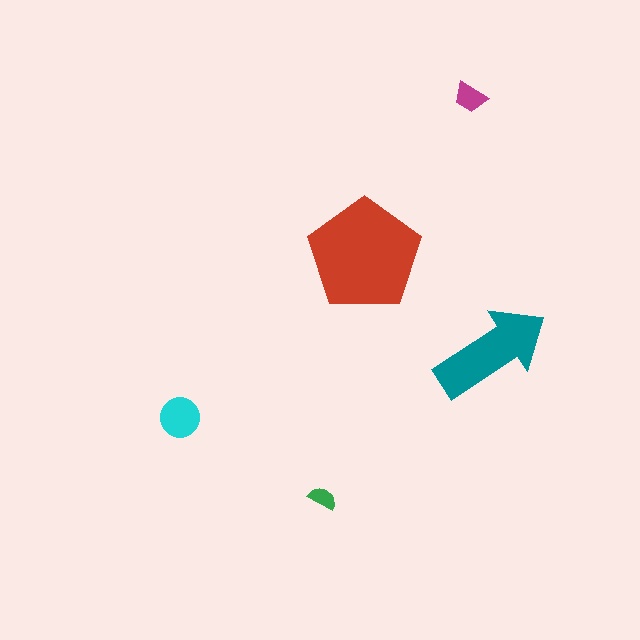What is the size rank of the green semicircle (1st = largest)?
5th.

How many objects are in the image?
There are 5 objects in the image.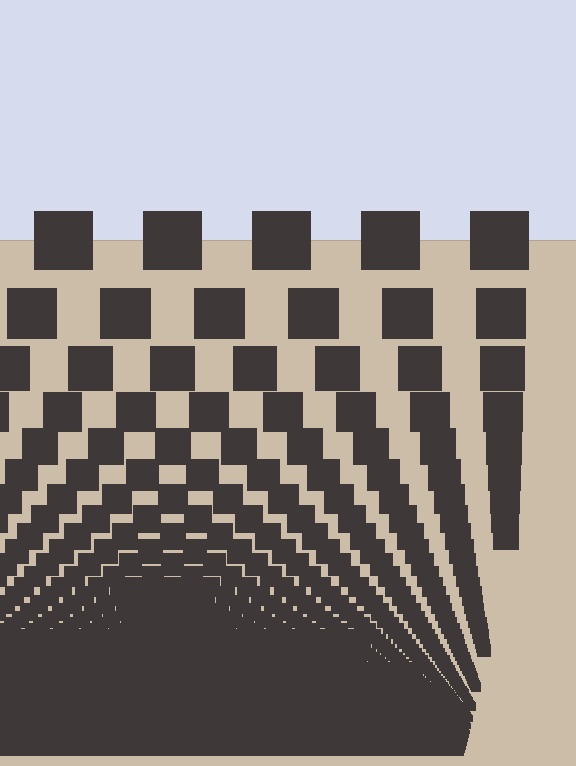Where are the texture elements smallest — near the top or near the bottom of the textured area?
Near the bottom.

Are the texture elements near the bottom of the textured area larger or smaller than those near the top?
Smaller. The gradient is inverted — elements near the bottom are smaller and denser.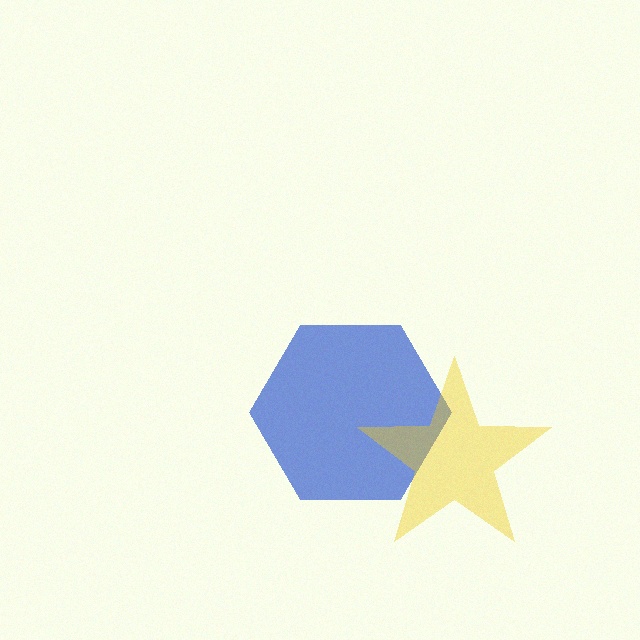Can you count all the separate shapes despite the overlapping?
Yes, there are 2 separate shapes.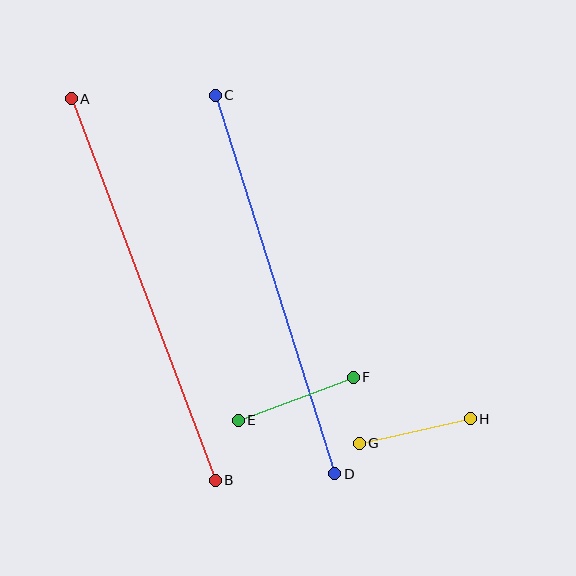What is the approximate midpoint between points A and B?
The midpoint is at approximately (143, 290) pixels.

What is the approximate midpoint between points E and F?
The midpoint is at approximately (296, 399) pixels.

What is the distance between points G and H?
The distance is approximately 114 pixels.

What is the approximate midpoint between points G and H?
The midpoint is at approximately (415, 431) pixels.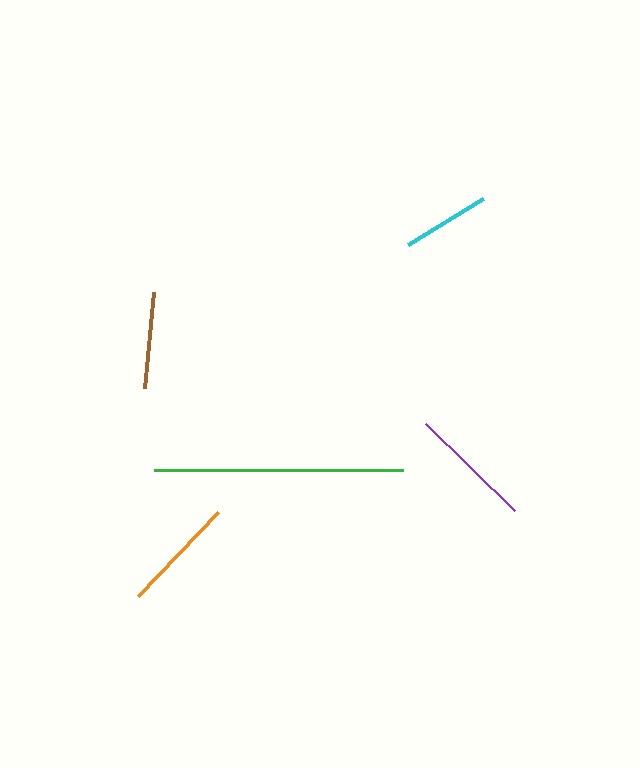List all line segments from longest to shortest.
From longest to shortest: green, purple, orange, brown, cyan.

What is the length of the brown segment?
The brown segment is approximately 97 pixels long.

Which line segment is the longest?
The green line is the longest at approximately 249 pixels.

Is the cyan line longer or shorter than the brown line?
The brown line is longer than the cyan line.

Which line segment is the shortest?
The cyan line is the shortest at approximately 88 pixels.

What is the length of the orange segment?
The orange segment is approximately 115 pixels long.